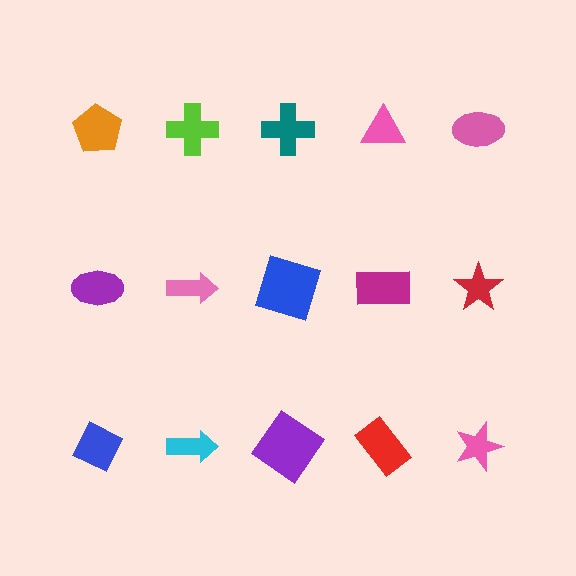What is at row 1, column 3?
A teal cross.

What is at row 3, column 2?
A cyan arrow.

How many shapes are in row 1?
5 shapes.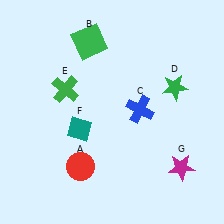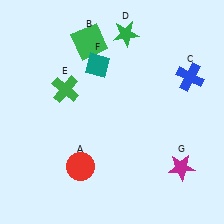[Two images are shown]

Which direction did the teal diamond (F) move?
The teal diamond (F) moved up.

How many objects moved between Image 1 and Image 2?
3 objects moved between the two images.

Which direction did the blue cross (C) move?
The blue cross (C) moved right.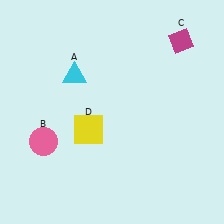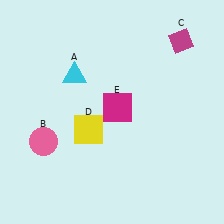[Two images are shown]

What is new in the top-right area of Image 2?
A magenta square (E) was added in the top-right area of Image 2.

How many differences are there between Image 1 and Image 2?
There is 1 difference between the two images.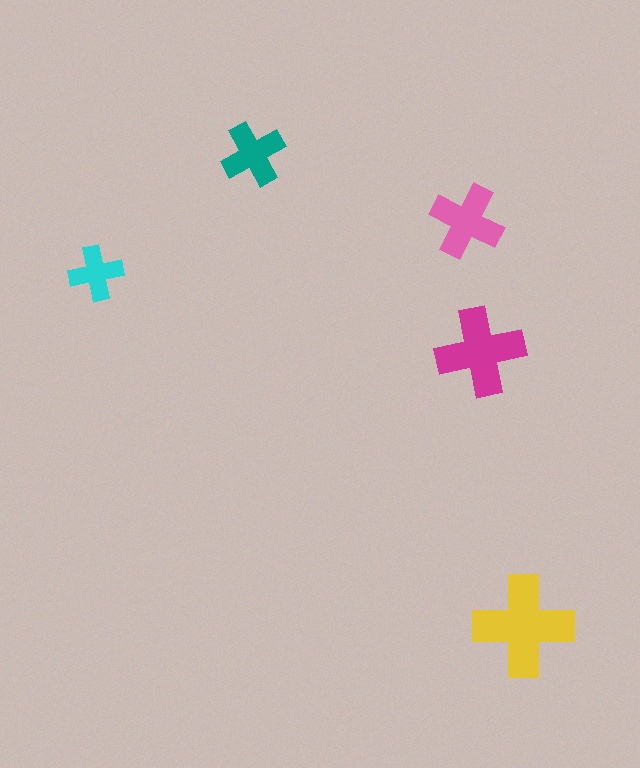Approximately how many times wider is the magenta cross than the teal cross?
About 1.5 times wider.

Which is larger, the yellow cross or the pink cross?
The yellow one.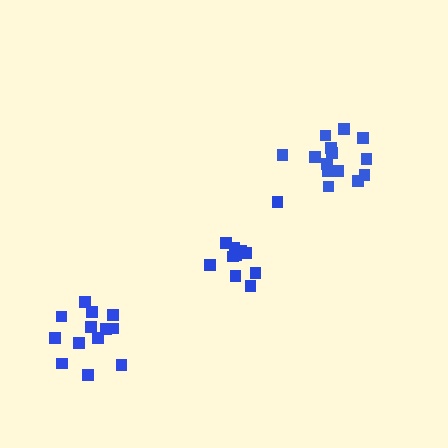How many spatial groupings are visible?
There are 3 spatial groupings.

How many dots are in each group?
Group 1: 13 dots, Group 2: 11 dots, Group 3: 14 dots (38 total).